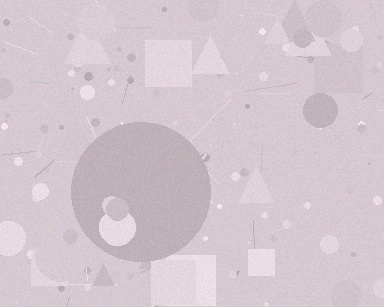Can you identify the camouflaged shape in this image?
The camouflaged shape is a circle.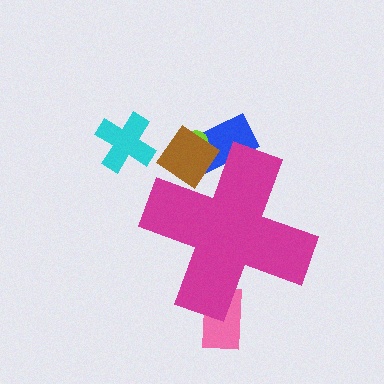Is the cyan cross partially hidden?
No, the cyan cross is fully visible.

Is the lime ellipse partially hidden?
Yes, the lime ellipse is partially hidden behind the magenta cross.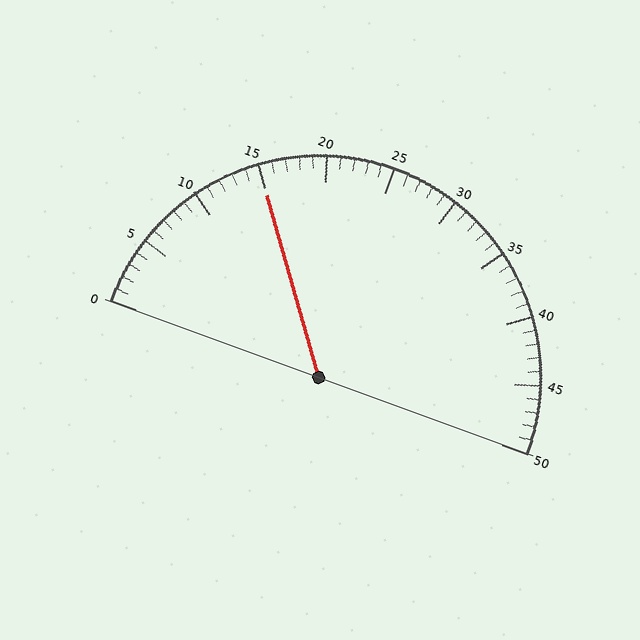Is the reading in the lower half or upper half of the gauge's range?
The reading is in the lower half of the range (0 to 50).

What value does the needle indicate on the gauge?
The needle indicates approximately 15.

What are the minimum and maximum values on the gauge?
The gauge ranges from 0 to 50.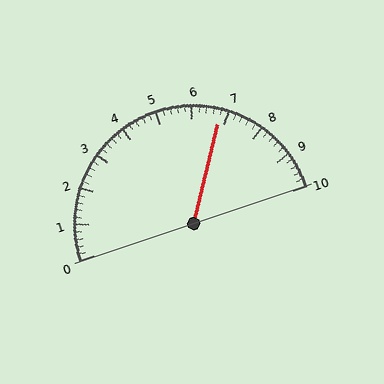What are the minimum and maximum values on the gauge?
The gauge ranges from 0 to 10.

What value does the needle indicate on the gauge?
The needle indicates approximately 6.8.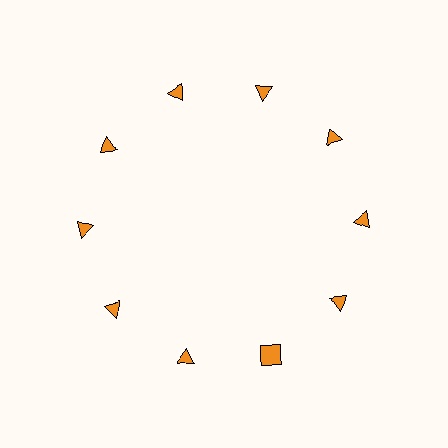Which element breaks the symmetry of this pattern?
The orange square at roughly the 5 o'clock position breaks the symmetry. All other shapes are orange triangles.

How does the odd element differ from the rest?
It has a different shape: square instead of triangle.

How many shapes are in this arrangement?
There are 10 shapes arranged in a ring pattern.